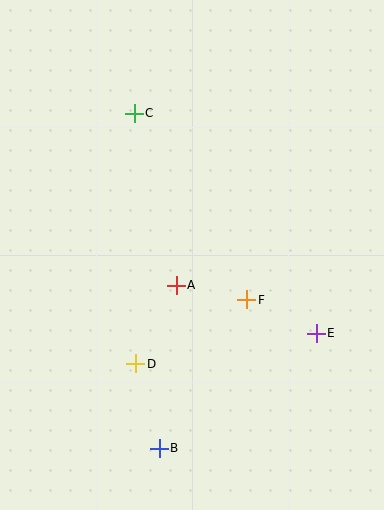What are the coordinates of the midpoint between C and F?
The midpoint between C and F is at (190, 206).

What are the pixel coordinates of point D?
Point D is at (136, 364).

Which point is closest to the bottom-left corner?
Point B is closest to the bottom-left corner.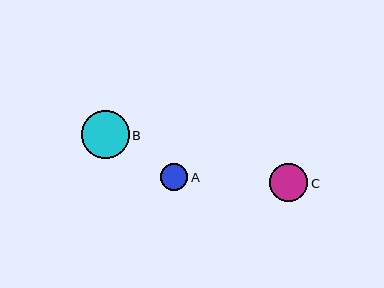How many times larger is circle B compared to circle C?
Circle B is approximately 1.3 times the size of circle C.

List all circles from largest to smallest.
From largest to smallest: B, C, A.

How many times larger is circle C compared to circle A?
Circle C is approximately 1.4 times the size of circle A.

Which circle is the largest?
Circle B is the largest with a size of approximately 48 pixels.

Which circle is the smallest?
Circle A is the smallest with a size of approximately 28 pixels.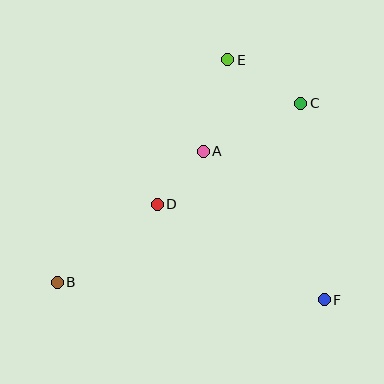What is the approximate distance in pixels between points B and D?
The distance between B and D is approximately 127 pixels.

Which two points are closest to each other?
Points A and D are closest to each other.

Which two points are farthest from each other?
Points B and C are farthest from each other.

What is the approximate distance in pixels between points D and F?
The distance between D and F is approximately 192 pixels.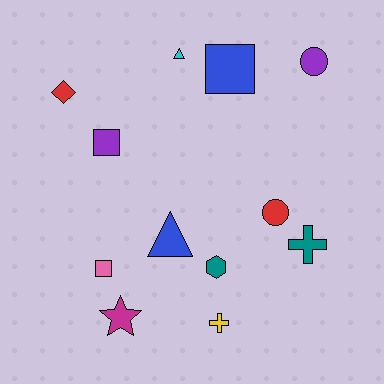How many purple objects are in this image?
There are 2 purple objects.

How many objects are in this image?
There are 12 objects.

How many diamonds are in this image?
There is 1 diamond.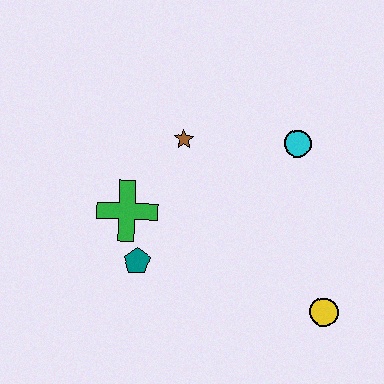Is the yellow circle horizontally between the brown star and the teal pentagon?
No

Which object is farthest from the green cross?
The yellow circle is farthest from the green cross.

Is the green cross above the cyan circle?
No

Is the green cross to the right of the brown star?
No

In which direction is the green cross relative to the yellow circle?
The green cross is to the left of the yellow circle.